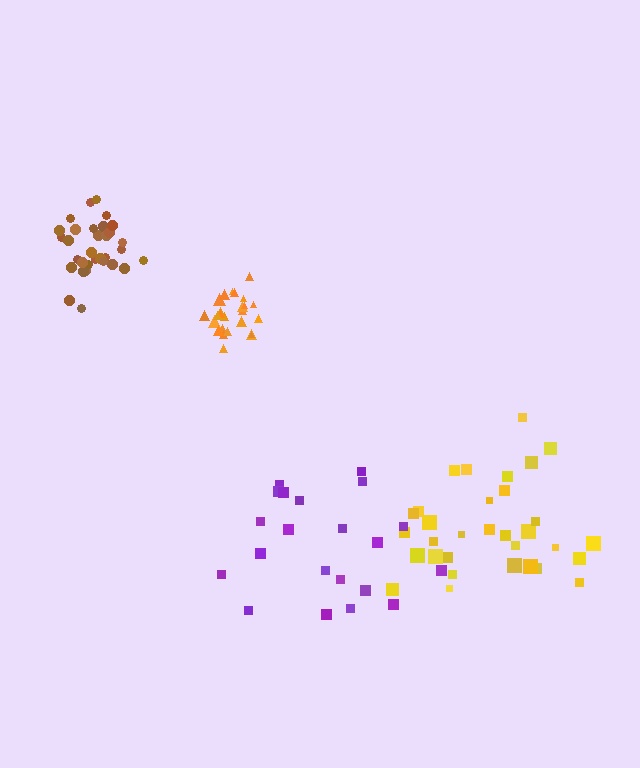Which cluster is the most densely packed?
Brown.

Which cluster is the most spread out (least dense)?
Purple.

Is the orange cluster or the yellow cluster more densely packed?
Orange.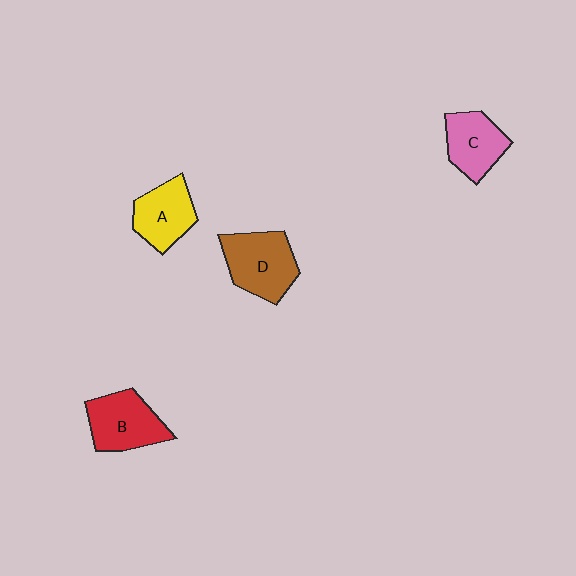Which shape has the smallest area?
Shape C (pink).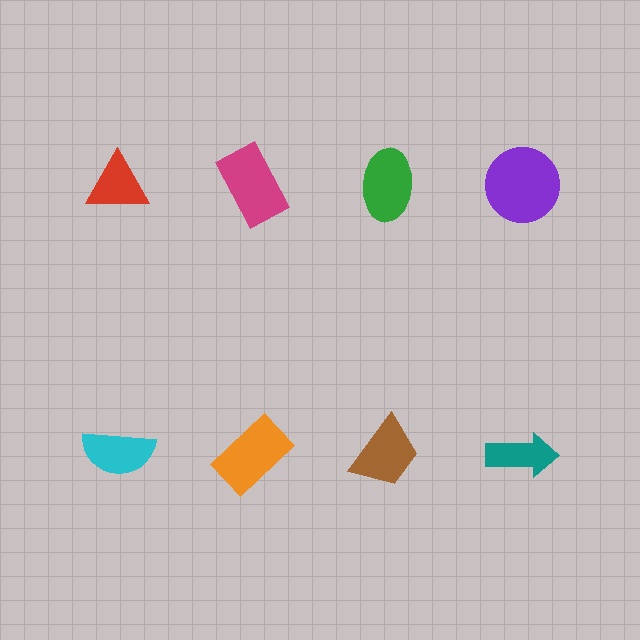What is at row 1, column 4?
A purple circle.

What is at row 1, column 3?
A green ellipse.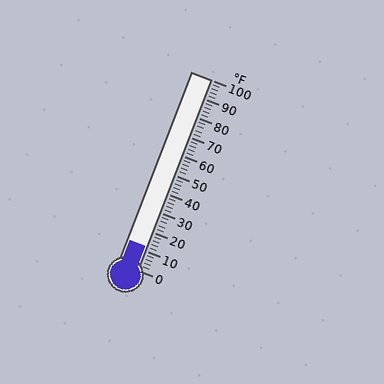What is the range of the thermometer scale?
The thermometer scale ranges from 0°F to 100°F.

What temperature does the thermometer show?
The thermometer shows approximately 12°F.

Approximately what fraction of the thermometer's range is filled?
The thermometer is filled to approximately 10% of its range.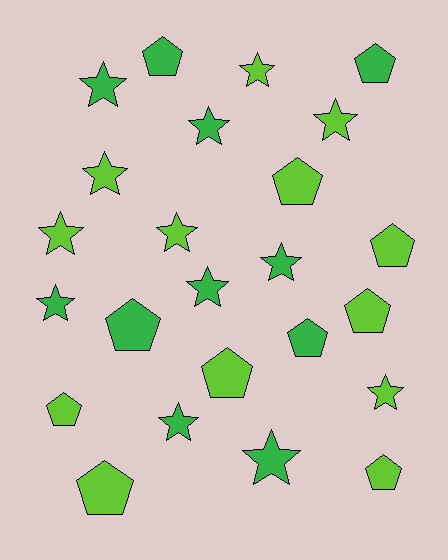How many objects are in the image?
There are 24 objects.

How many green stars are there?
There are 7 green stars.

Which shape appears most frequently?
Star, with 13 objects.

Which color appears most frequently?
Lime, with 13 objects.